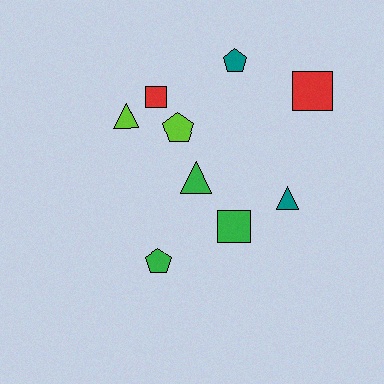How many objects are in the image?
There are 9 objects.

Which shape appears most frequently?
Triangle, with 3 objects.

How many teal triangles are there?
There is 1 teal triangle.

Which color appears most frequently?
Green, with 3 objects.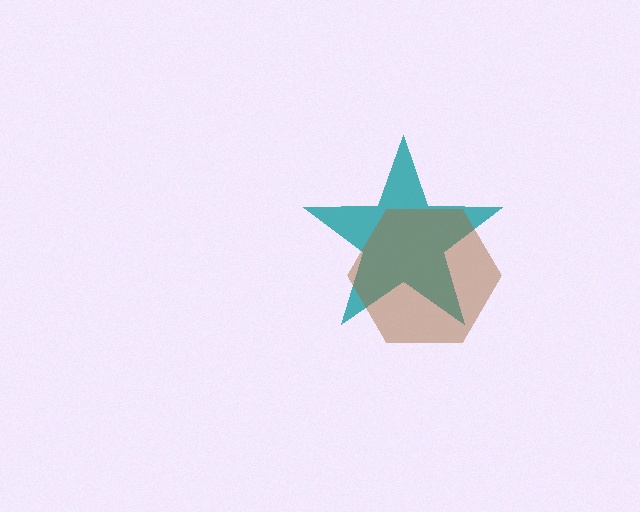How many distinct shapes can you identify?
There are 2 distinct shapes: a teal star, a brown hexagon.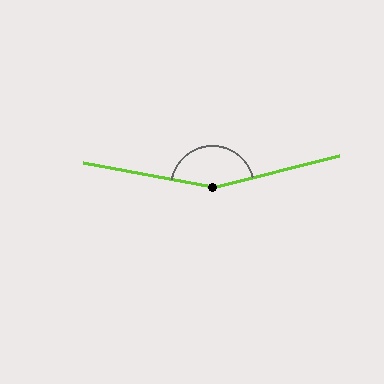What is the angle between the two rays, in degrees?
Approximately 156 degrees.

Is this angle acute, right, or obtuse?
It is obtuse.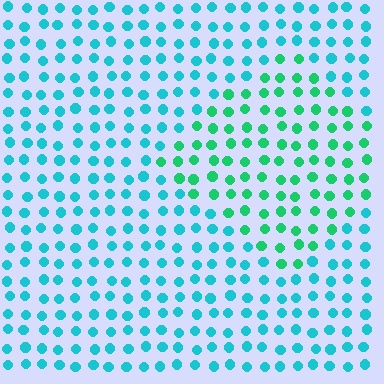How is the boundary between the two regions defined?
The boundary is defined purely by a slight shift in hue (about 36 degrees). Spacing, size, and orientation are identical on both sides.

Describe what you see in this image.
The image is filled with small cyan elements in a uniform arrangement. A diamond-shaped region is visible where the elements are tinted to a slightly different hue, forming a subtle color boundary.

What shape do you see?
I see a diamond.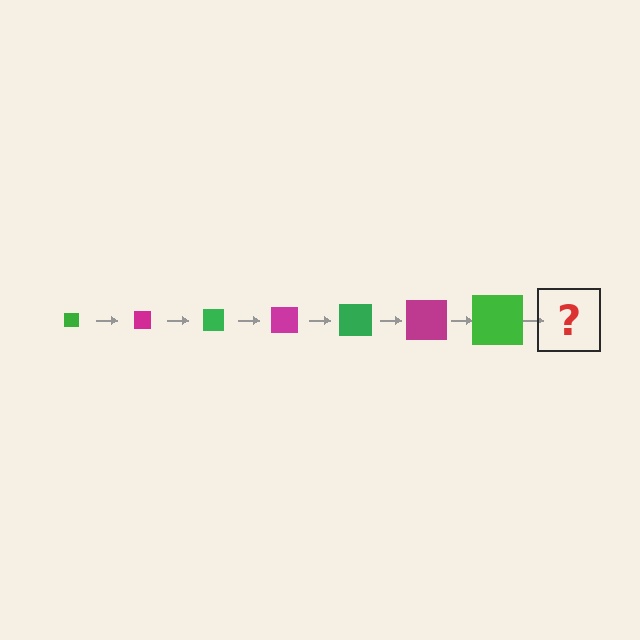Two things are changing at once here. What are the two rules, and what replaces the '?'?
The two rules are that the square grows larger each step and the color cycles through green and magenta. The '?' should be a magenta square, larger than the previous one.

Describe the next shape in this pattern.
It should be a magenta square, larger than the previous one.